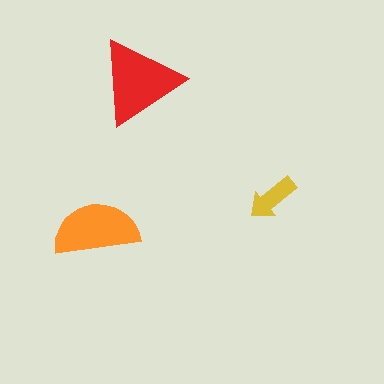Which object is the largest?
The red triangle.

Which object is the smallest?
The yellow arrow.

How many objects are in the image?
There are 3 objects in the image.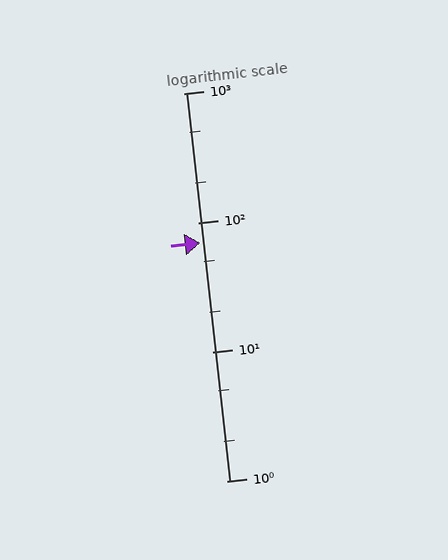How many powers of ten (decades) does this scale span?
The scale spans 3 decades, from 1 to 1000.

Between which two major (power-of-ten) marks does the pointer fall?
The pointer is between 10 and 100.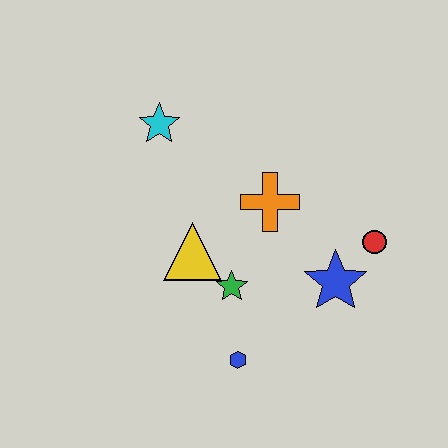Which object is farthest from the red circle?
The cyan star is farthest from the red circle.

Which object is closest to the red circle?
The blue star is closest to the red circle.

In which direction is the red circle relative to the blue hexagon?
The red circle is to the right of the blue hexagon.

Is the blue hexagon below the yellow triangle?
Yes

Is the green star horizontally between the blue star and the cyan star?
Yes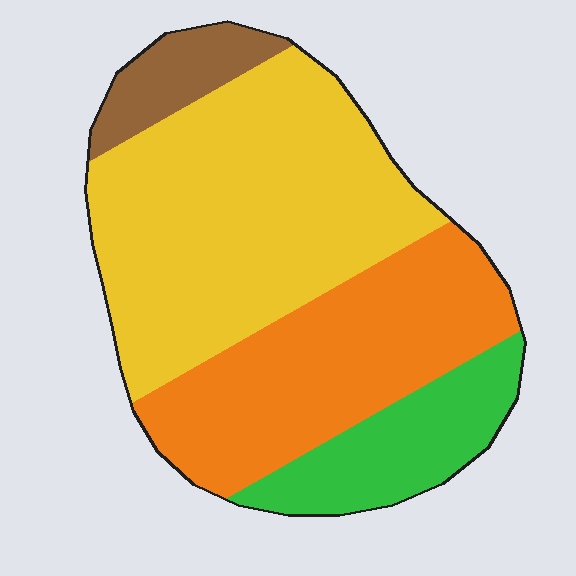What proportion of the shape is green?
Green covers about 15% of the shape.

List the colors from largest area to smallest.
From largest to smallest: yellow, orange, green, brown.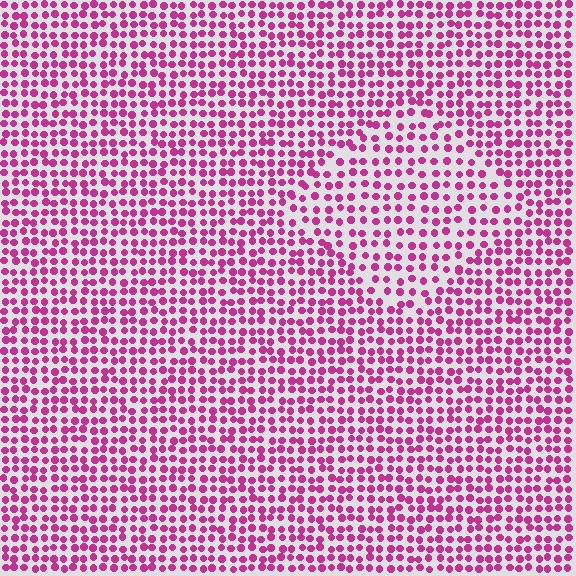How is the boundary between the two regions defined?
The boundary is defined by a change in element density (approximately 1.5x ratio). All elements are the same color, size, and shape.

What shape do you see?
I see a diamond.